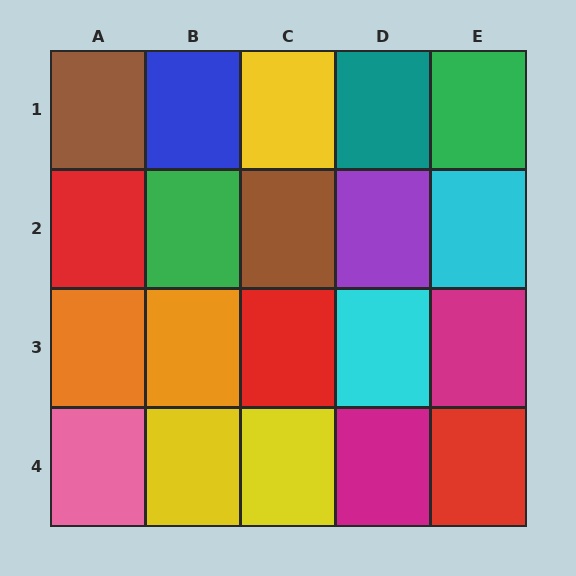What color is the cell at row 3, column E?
Magenta.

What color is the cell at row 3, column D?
Cyan.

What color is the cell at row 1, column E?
Green.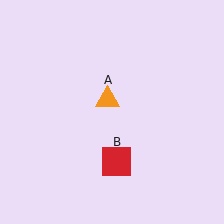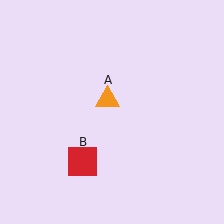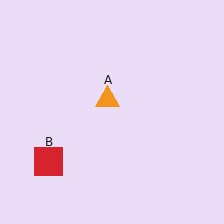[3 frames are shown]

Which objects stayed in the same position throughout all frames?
Orange triangle (object A) remained stationary.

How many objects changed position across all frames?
1 object changed position: red square (object B).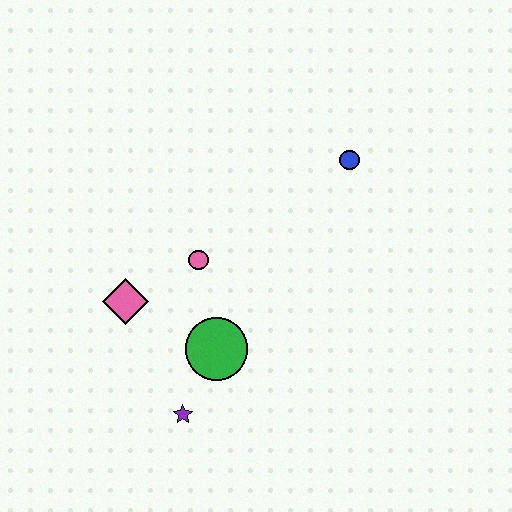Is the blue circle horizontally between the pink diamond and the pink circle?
No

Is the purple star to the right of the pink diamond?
Yes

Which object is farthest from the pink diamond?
The blue circle is farthest from the pink diamond.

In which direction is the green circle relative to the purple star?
The green circle is above the purple star.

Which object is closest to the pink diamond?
The pink circle is closest to the pink diamond.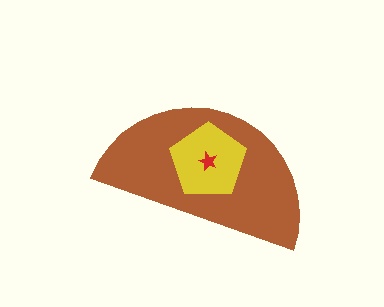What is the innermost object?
The red star.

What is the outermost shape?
The brown semicircle.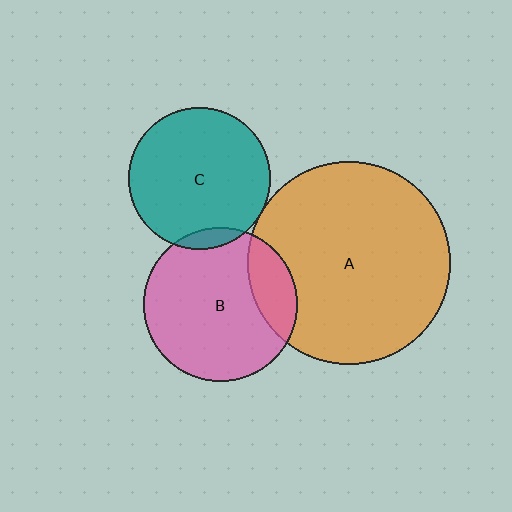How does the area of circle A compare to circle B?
Approximately 1.7 times.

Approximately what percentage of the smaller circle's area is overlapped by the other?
Approximately 5%.